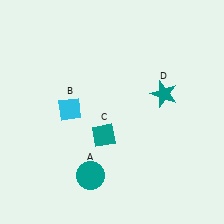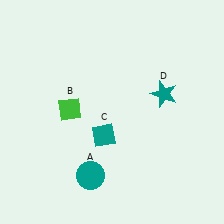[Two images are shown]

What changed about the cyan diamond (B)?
In Image 1, B is cyan. In Image 2, it changed to green.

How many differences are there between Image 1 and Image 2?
There is 1 difference between the two images.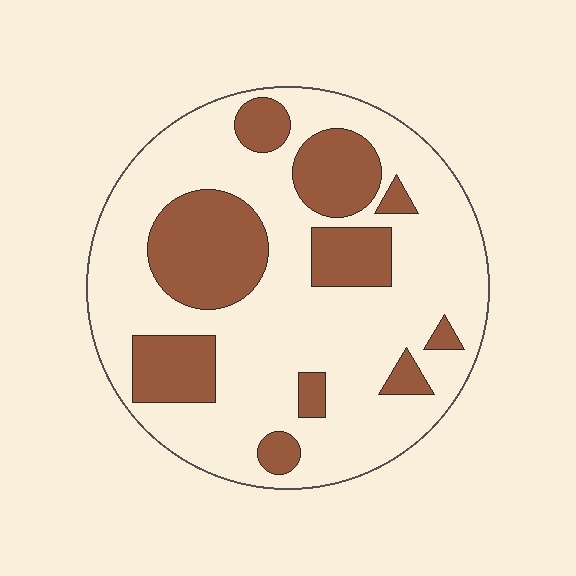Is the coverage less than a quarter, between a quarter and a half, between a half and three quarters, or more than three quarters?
Between a quarter and a half.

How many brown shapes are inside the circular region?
10.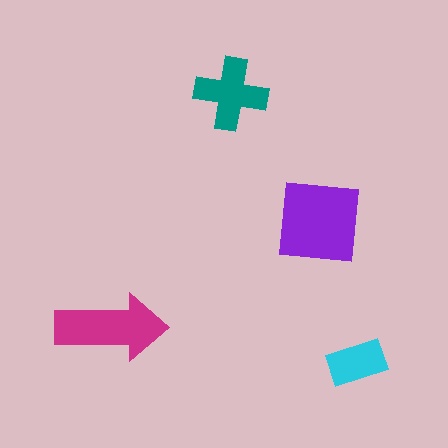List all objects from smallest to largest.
The cyan rectangle, the teal cross, the magenta arrow, the purple square.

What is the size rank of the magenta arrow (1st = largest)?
2nd.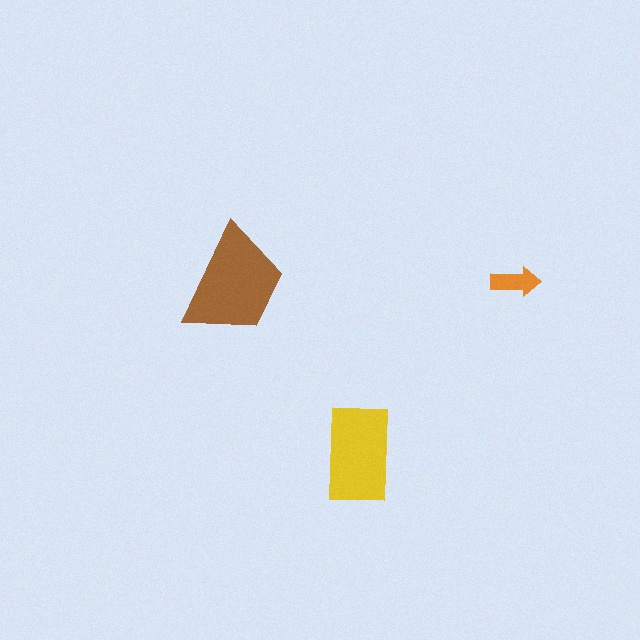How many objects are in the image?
There are 3 objects in the image.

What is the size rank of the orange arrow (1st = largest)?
3rd.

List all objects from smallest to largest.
The orange arrow, the yellow rectangle, the brown trapezoid.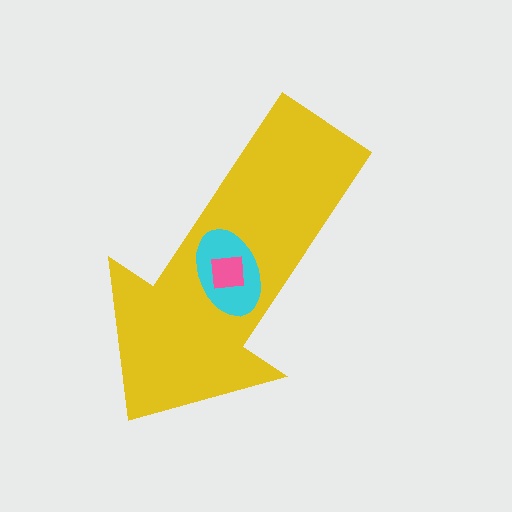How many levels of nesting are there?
3.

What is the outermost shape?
The yellow arrow.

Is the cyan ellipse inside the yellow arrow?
Yes.